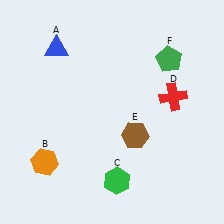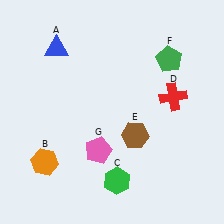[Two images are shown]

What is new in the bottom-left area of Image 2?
A pink pentagon (G) was added in the bottom-left area of Image 2.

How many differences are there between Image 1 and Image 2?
There is 1 difference between the two images.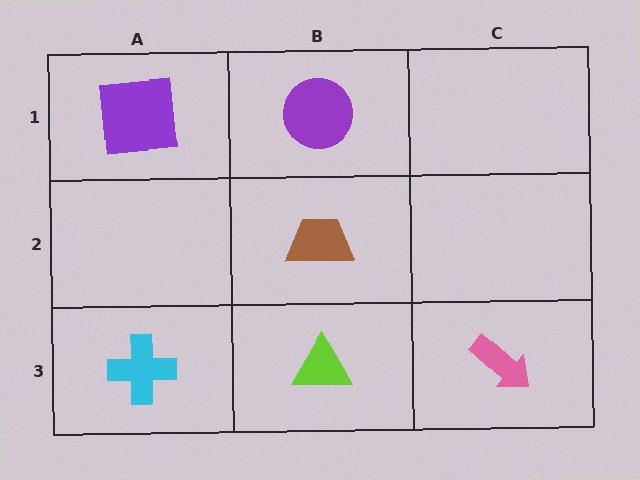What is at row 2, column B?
A brown trapezoid.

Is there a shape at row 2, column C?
No, that cell is empty.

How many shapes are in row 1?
2 shapes.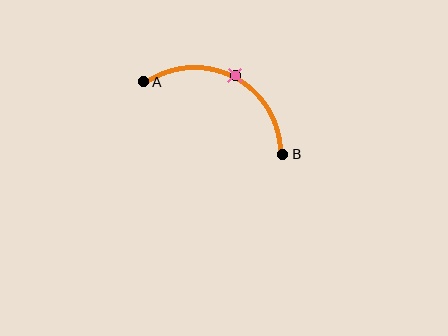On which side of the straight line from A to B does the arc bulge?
The arc bulges above the straight line connecting A and B.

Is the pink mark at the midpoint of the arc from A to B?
Yes. The pink mark lies on the arc at equal arc-length from both A and B — it is the arc midpoint.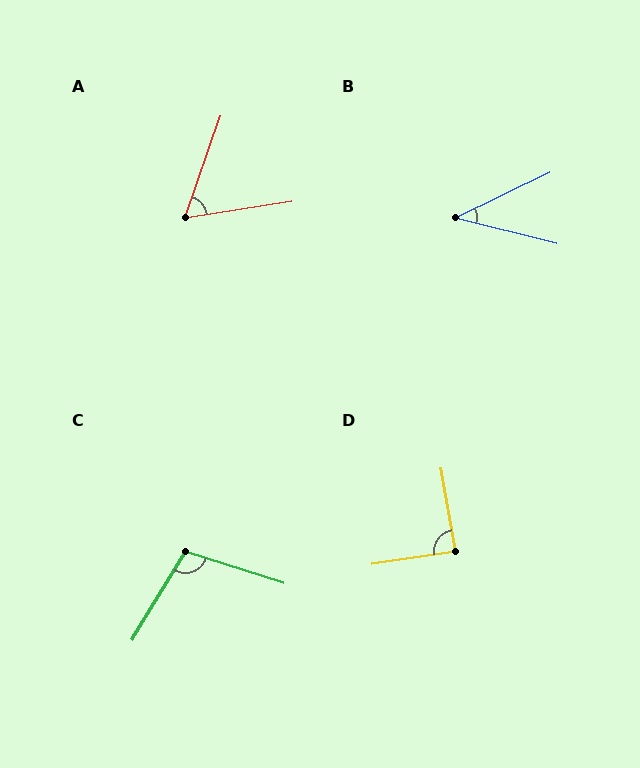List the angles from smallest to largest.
B (40°), A (62°), D (89°), C (104°).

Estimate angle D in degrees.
Approximately 89 degrees.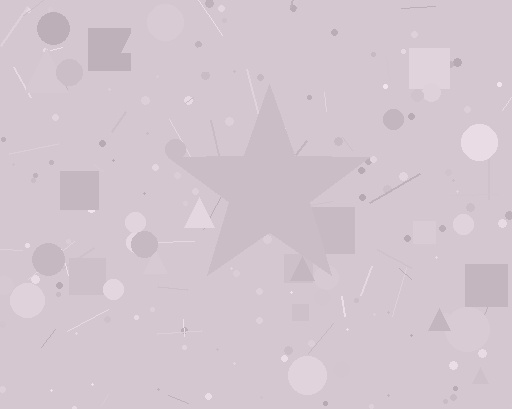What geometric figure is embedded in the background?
A star is embedded in the background.